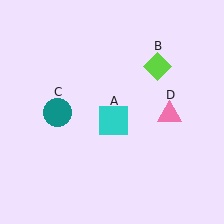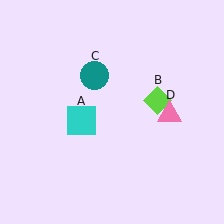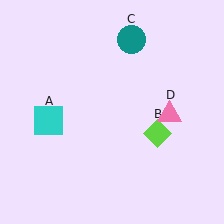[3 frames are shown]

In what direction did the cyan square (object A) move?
The cyan square (object A) moved left.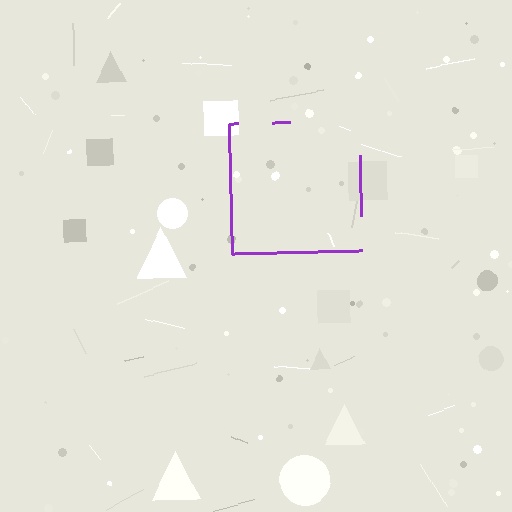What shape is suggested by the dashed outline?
The dashed outline suggests a square.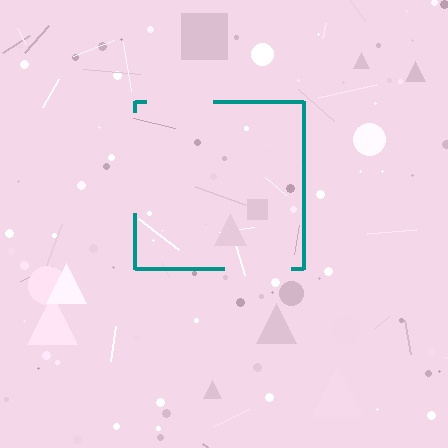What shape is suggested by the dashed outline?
The dashed outline suggests a square.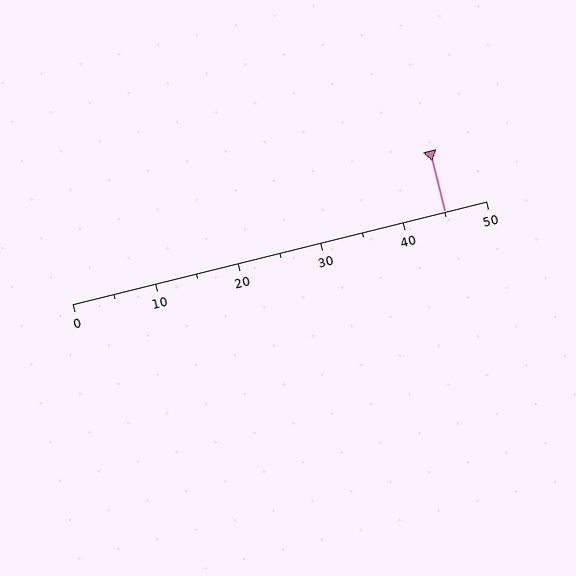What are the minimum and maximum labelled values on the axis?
The axis runs from 0 to 50.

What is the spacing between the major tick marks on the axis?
The major ticks are spaced 10 apart.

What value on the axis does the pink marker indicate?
The marker indicates approximately 45.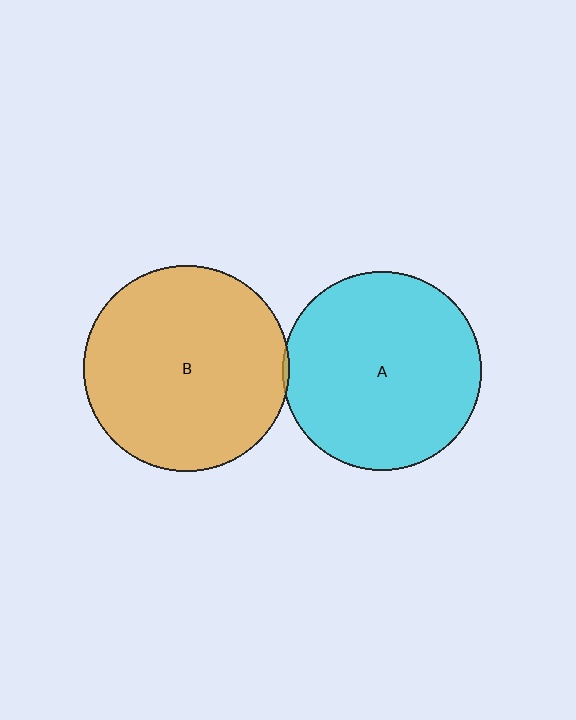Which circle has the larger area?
Circle B (orange).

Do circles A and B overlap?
Yes.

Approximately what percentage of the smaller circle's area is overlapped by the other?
Approximately 5%.